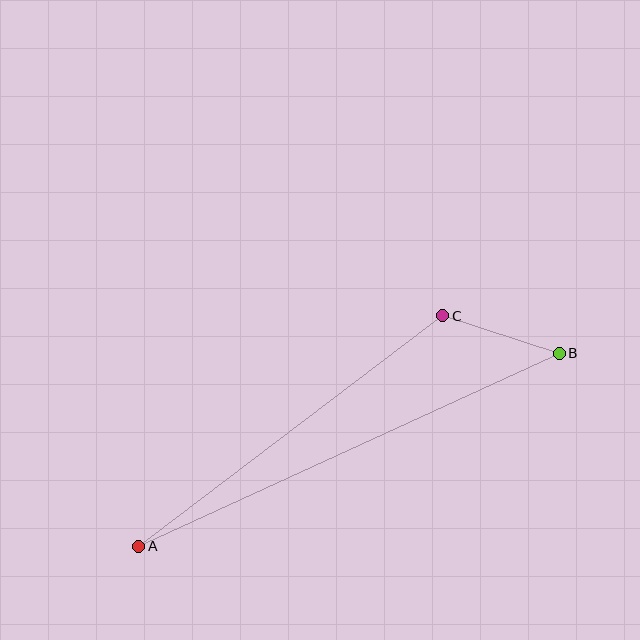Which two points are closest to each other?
Points B and C are closest to each other.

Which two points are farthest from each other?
Points A and B are farthest from each other.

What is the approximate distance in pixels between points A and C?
The distance between A and C is approximately 381 pixels.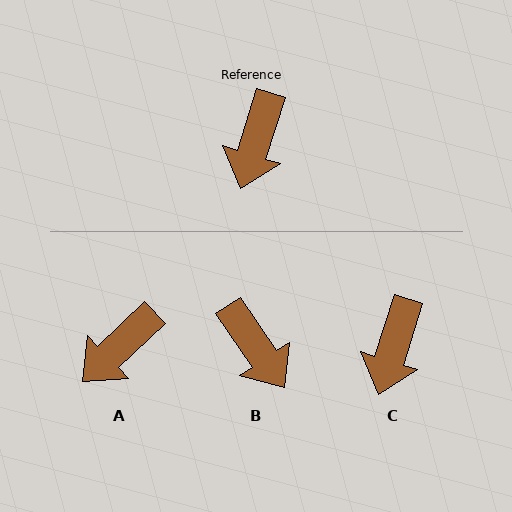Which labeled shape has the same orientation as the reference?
C.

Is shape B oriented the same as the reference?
No, it is off by about 52 degrees.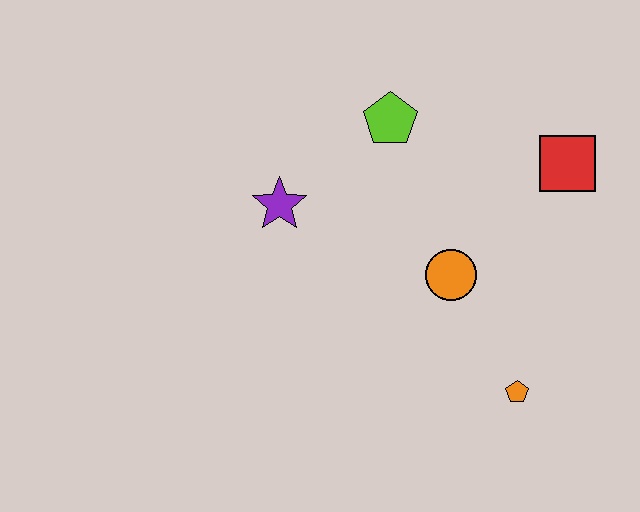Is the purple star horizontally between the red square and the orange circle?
No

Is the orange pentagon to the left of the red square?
Yes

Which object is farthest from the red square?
The purple star is farthest from the red square.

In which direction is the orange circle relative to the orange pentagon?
The orange circle is above the orange pentagon.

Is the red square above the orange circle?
Yes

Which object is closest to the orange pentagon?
The orange circle is closest to the orange pentagon.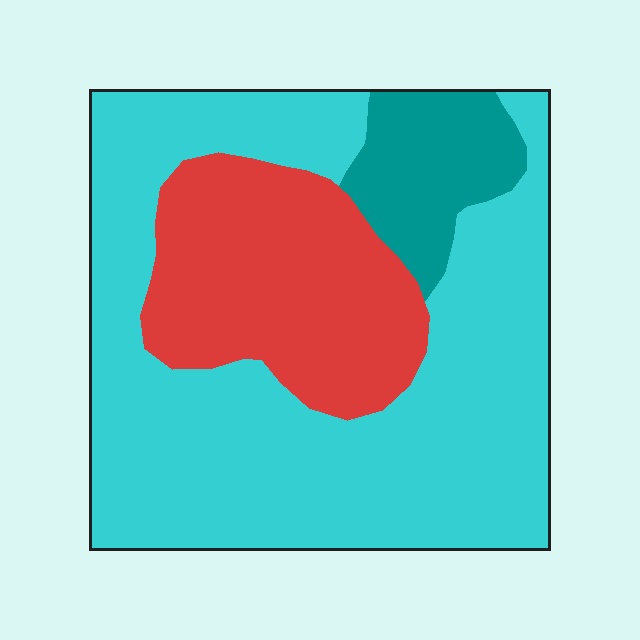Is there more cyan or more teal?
Cyan.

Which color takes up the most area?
Cyan, at roughly 65%.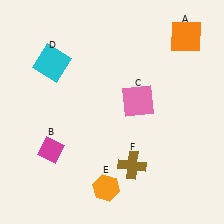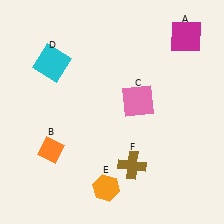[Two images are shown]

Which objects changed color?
A changed from orange to magenta. B changed from magenta to orange.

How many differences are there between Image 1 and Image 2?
There are 2 differences between the two images.